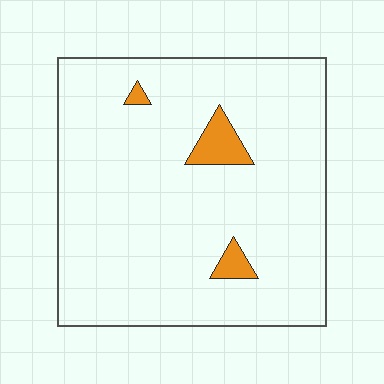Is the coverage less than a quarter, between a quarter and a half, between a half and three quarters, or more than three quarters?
Less than a quarter.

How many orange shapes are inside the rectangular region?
3.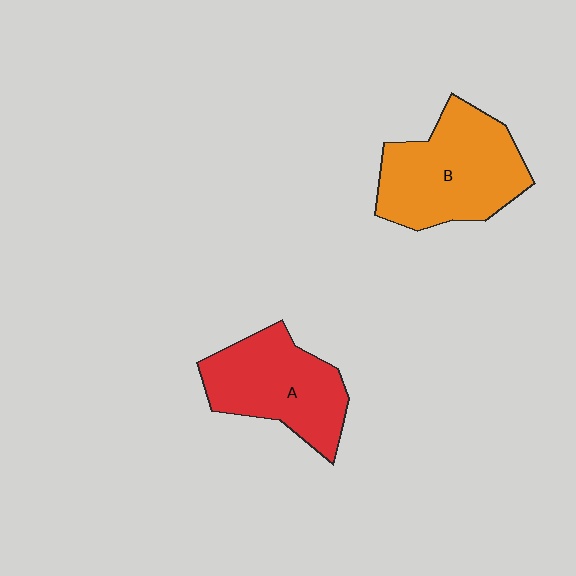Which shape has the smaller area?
Shape A (red).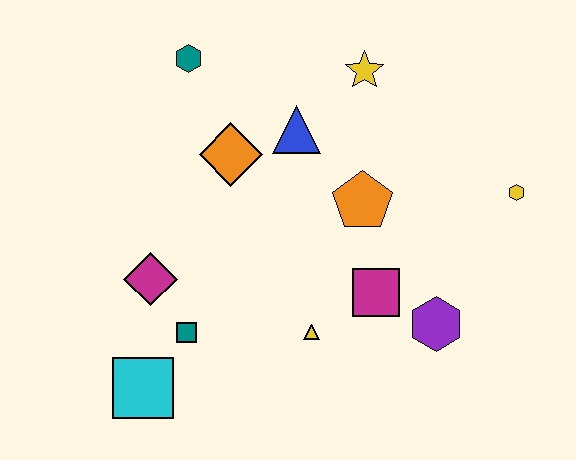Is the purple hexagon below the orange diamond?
Yes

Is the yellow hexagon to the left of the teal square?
No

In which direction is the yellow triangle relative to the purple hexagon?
The yellow triangle is to the left of the purple hexagon.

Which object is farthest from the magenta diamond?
The yellow hexagon is farthest from the magenta diamond.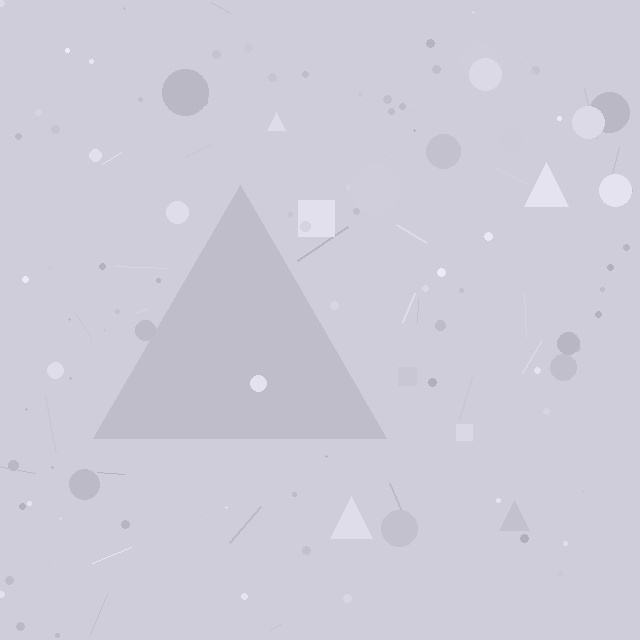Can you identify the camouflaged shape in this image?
The camouflaged shape is a triangle.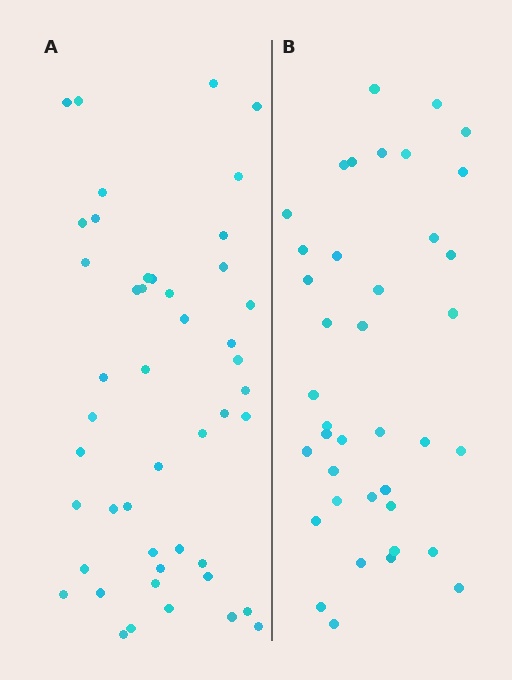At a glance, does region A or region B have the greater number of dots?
Region A (the left region) has more dots.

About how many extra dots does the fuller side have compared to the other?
Region A has roughly 8 or so more dots than region B.